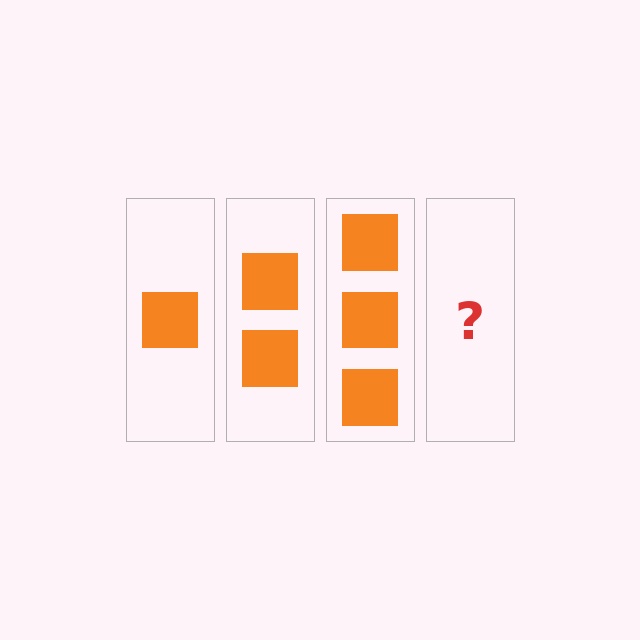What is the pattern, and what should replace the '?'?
The pattern is that each step adds one more square. The '?' should be 4 squares.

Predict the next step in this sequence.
The next step is 4 squares.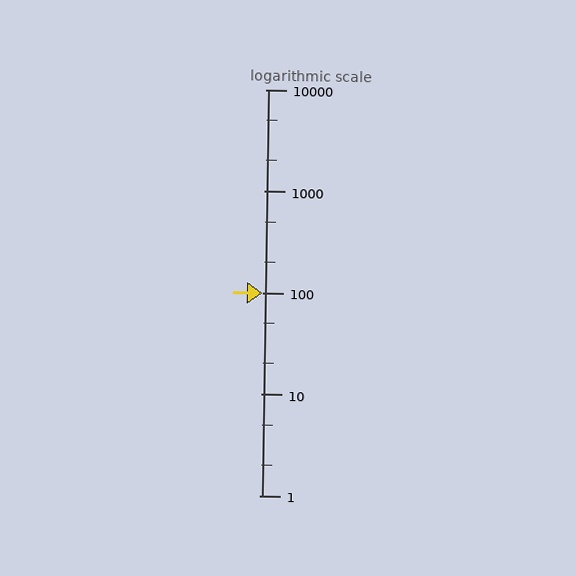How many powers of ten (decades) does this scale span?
The scale spans 4 decades, from 1 to 10000.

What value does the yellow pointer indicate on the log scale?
The pointer indicates approximately 99.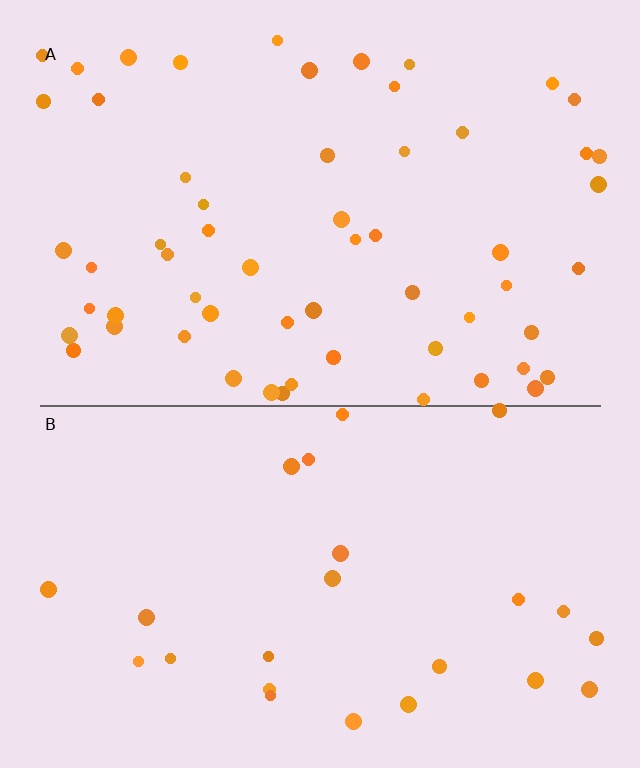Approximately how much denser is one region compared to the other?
Approximately 2.4× — region A over region B.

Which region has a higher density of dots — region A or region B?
A (the top).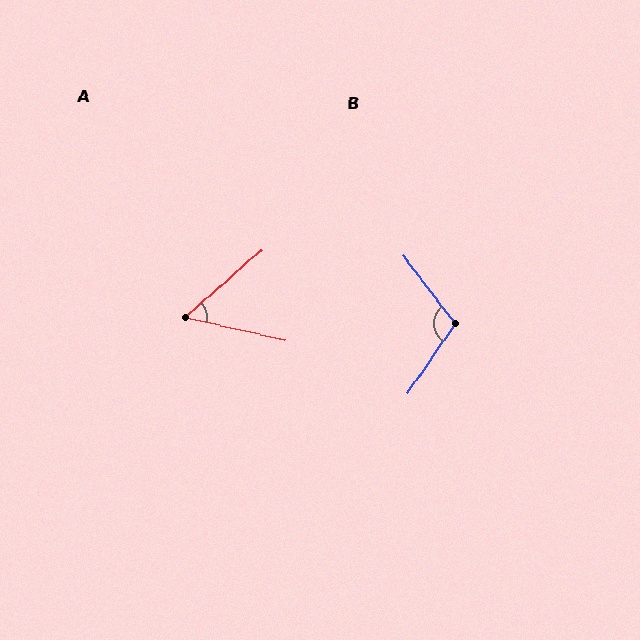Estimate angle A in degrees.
Approximately 54 degrees.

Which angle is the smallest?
A, at approximately 54 degrees.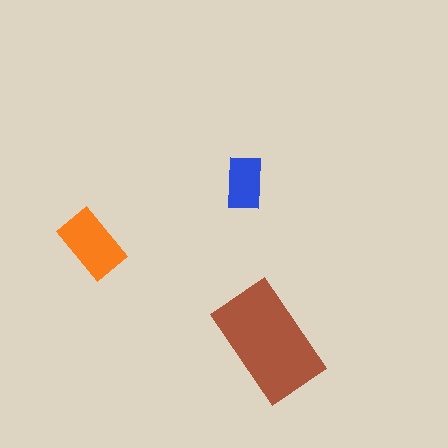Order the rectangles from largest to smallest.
the brown one, the orange one, the blue one.